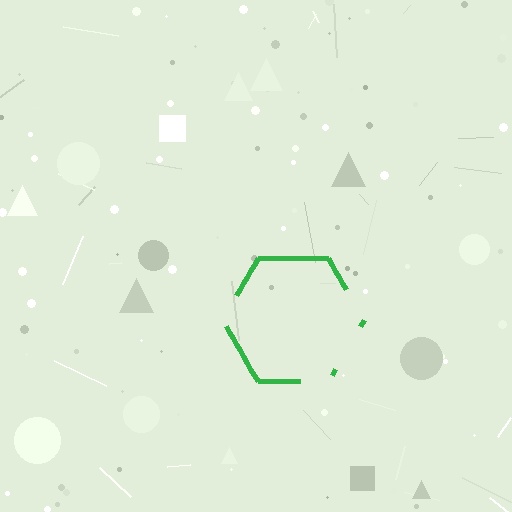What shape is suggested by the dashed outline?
The dashed outline suggests a hexagon.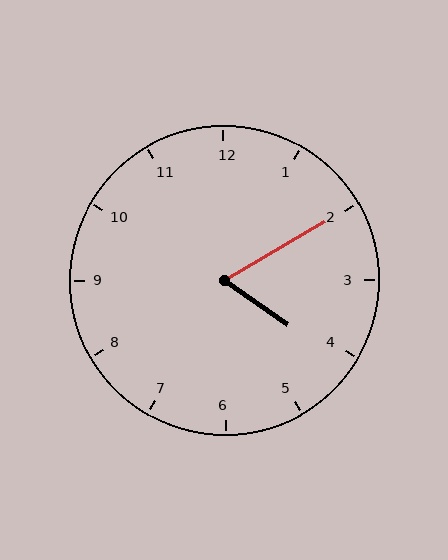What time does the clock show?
4:10.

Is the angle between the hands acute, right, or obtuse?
It is acute.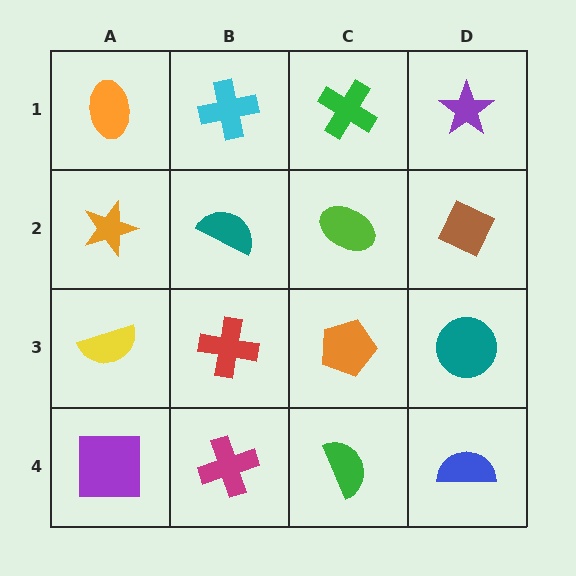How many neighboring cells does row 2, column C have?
4.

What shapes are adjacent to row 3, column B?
A teal semicircle (row 2, column B), a magenta cross (row 4, column B), a yellow semicircle (row 3, column A), an orange pentagon (row 3, column C).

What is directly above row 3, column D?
A brown diamond.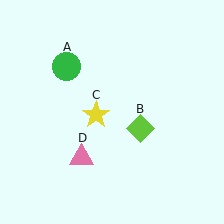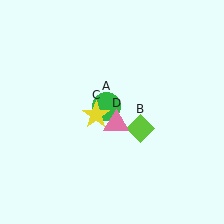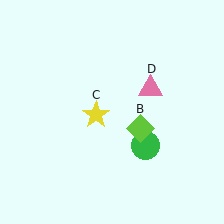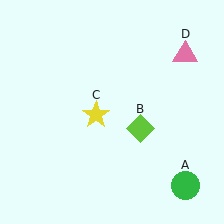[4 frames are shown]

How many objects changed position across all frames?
2 objects changed position: green circle (object A), pink triangle (object D).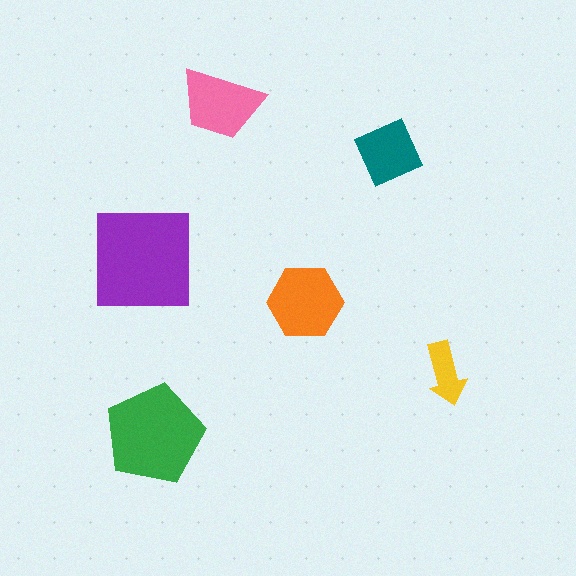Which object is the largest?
The purple square.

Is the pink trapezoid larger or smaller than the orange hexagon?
Smaller.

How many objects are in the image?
There are 6 objects in the image.